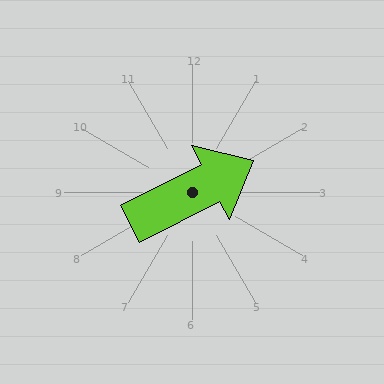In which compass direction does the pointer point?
Northeast.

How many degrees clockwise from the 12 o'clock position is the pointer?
Approximately 63 degrees.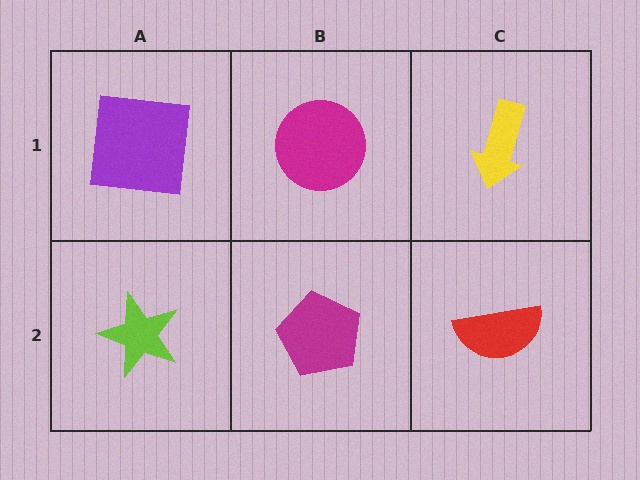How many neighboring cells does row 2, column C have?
2.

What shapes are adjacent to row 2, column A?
A purple square (row 1, column A), a magenta pentagon (row 2, column B).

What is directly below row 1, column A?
A lime star.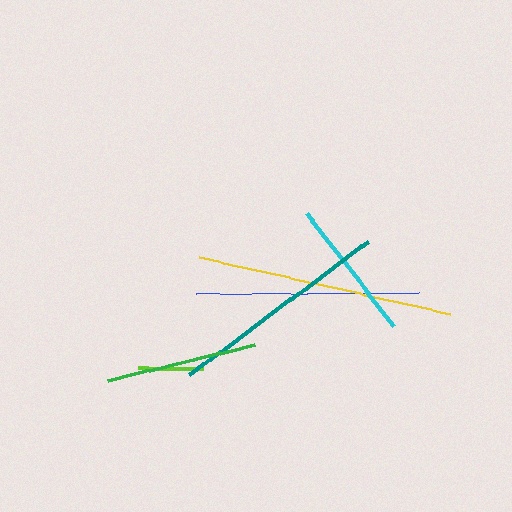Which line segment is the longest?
The yellow line is the longest at approximately 258 pixels.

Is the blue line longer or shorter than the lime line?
The blue line is longer than the lime line.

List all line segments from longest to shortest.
From longest to shortest: yellow, teal, blue, green, cyan, lime.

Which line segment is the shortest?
The lime line is the shortest at approximately 65 pixels.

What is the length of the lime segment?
The lime segment is approximately 65 pixels long.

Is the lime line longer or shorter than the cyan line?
The cyan line is longer than the lime line.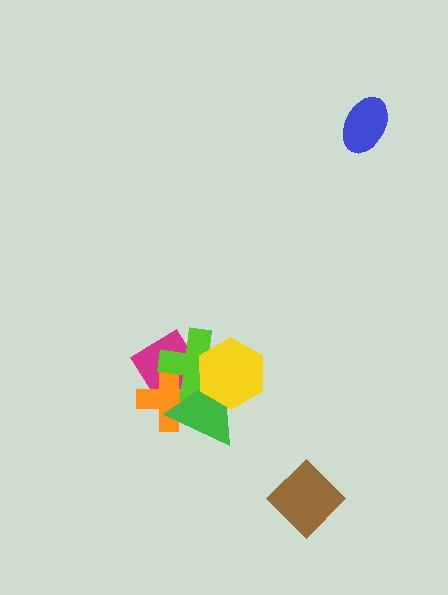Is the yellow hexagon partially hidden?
No, no other shape covers it.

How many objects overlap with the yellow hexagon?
3 objects overlap with the yellow hexagon.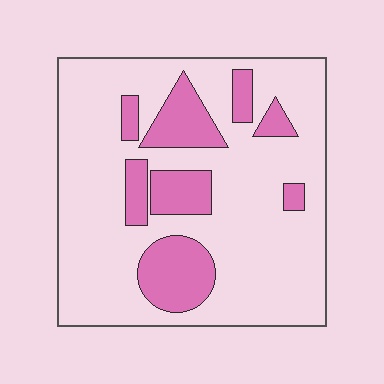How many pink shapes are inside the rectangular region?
8.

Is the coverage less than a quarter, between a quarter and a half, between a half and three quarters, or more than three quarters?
Less than a quarter.